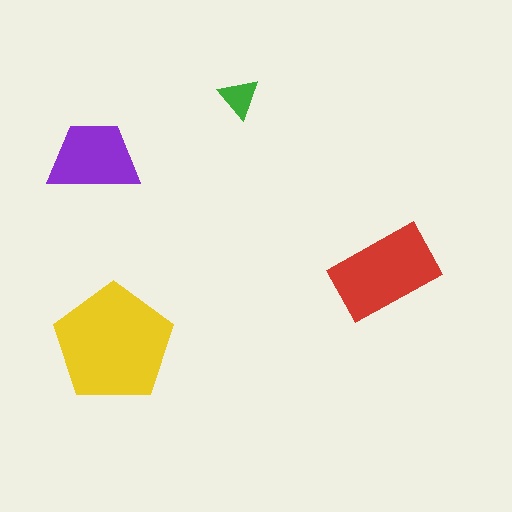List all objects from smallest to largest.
The green triangle, the purple trapezoid, the red rectangle, the yellow pentagon.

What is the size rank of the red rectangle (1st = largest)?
2nd.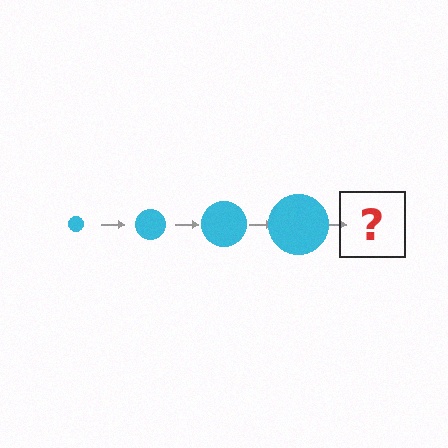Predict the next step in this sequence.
The next step is a cyan circle, larger than the previous one.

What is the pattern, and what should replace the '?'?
The pattern is that the circle gets progressively larger each step. The '?' should be a cyan circle, larger than the previous one.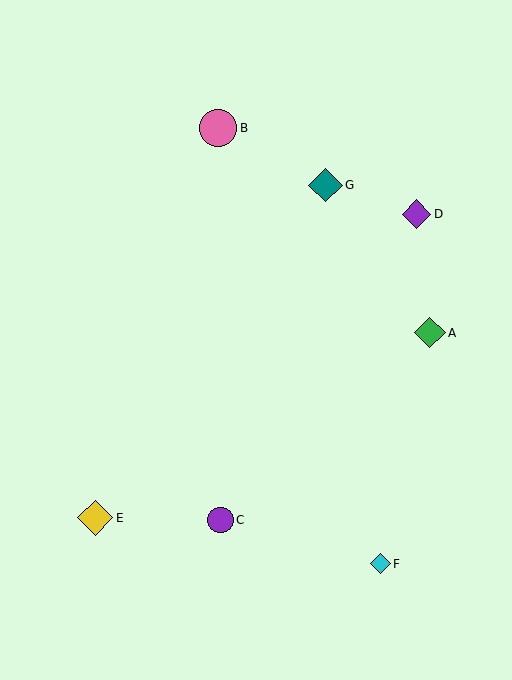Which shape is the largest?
The pink circle (labeled B) is the largest.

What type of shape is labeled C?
Shape C is a purple circle.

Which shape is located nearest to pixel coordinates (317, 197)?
The teal diamond (labeled G) at (326, 185) is nearest to that location.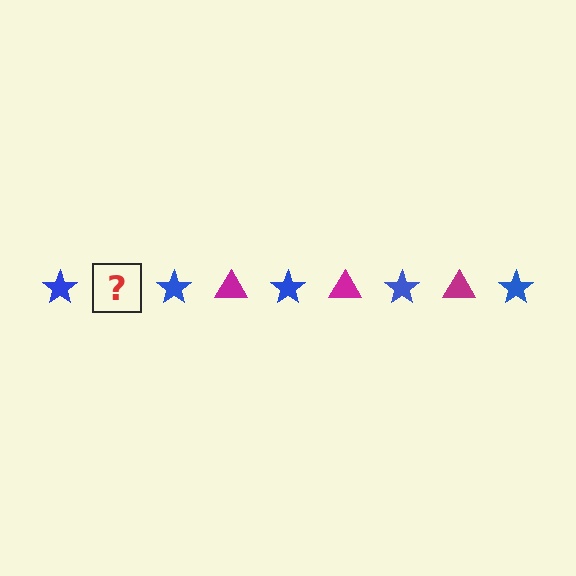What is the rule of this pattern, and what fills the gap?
The rule is that the pattern alternates between blue star and magenta triangle. The gap should be filled with a magenta triangle.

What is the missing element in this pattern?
The missing element is a magenta triangle.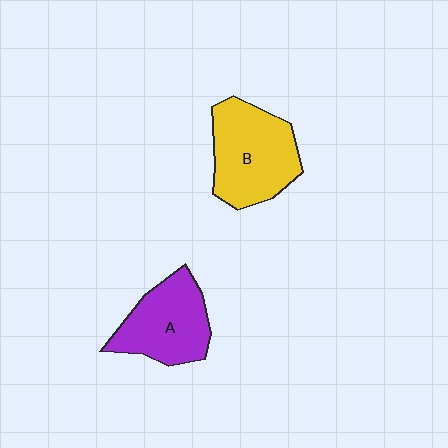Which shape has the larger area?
Shape B (yellow).